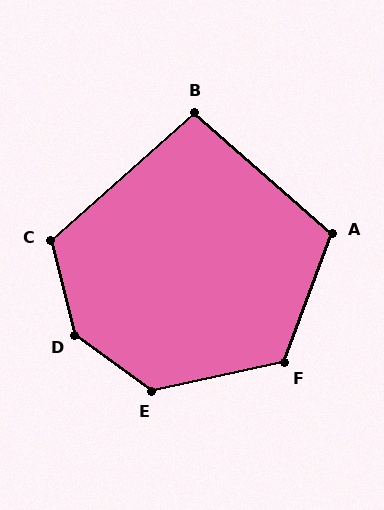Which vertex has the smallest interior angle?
B, at approximately 97 degrees.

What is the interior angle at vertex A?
Approximately 111 degrees (obtuse).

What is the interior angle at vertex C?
Approximately 117 degrees (obtuse).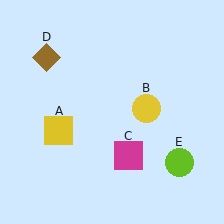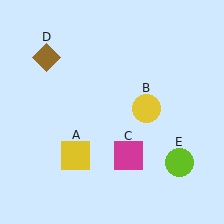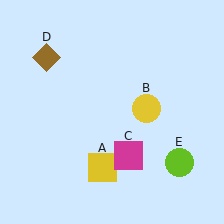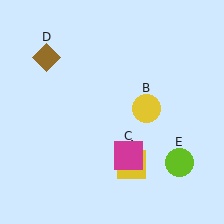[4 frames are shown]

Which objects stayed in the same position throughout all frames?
Yellow circle (object B) and magenta square (object C) and brown diamond (object D) and lime circle (object E) remained stationary.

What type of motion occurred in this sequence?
The yellow square (object A) rotated counterclockwise around the center of the scene.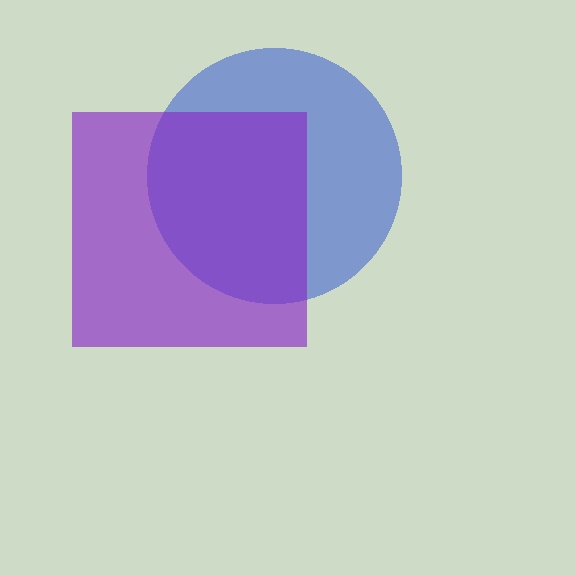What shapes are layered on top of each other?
The layered shapes are: a blue circle, a purple square.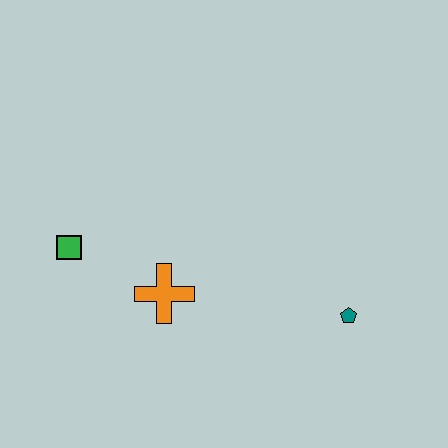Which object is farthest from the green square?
The teal pentagon is farthest from the green square.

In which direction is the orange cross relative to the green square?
The orange cross is to the right of the green square.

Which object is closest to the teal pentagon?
The orange cross is closest to the teal pentagon.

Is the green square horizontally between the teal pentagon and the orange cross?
No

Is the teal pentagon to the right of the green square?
Yes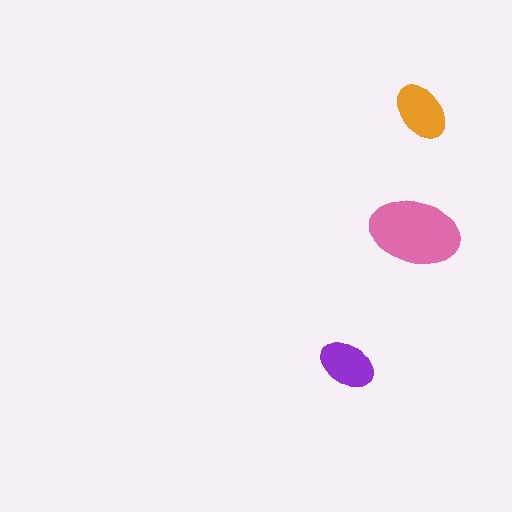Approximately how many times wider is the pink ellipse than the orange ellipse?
About 1.5 times wider.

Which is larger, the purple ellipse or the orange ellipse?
The orange one.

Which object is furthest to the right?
The orange ellipse is rightmost.